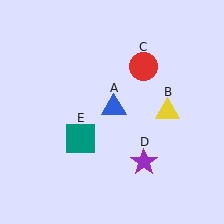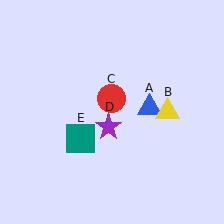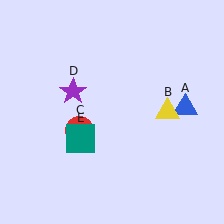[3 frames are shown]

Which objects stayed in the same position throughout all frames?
Yellow triangle (object B) and teal square (object E) remained stationary.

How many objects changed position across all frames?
3 objects changed position: blue triangle (object A), red circle (object C), purple star (object D).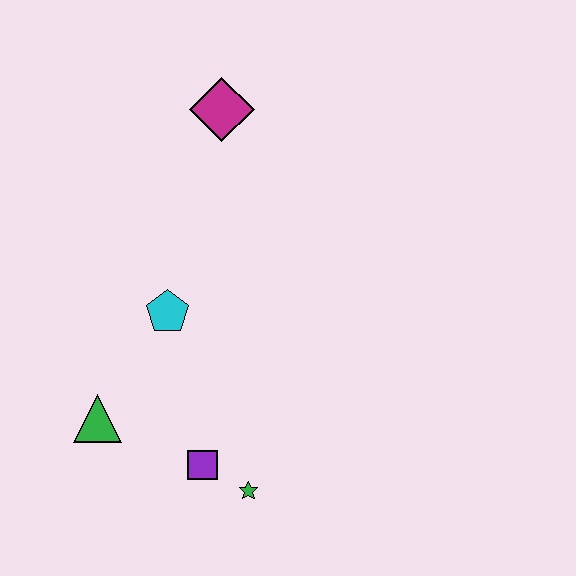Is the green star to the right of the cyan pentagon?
Yes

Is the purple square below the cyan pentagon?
Yes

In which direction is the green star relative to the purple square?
The green star is to the right of the purple square.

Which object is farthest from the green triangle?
The magenta diamond is farthest from the green triangle.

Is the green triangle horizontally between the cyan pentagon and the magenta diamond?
No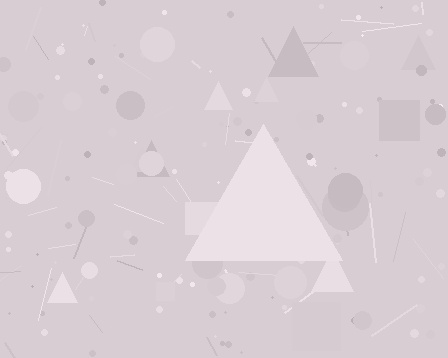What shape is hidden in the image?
A triangle is hidden in the image.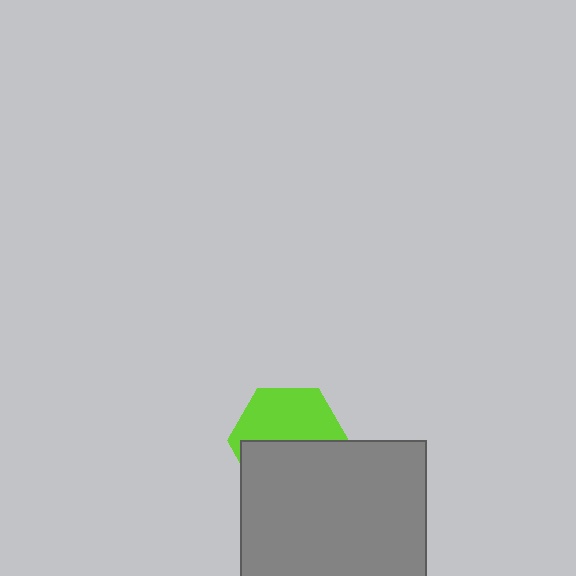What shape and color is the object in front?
The object in front is a gray rectangle.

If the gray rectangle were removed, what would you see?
You would see the complete lime hexagon.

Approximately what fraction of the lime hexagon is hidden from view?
Roughly 50% of the lime hexagon is hidden behind the gray rectangle.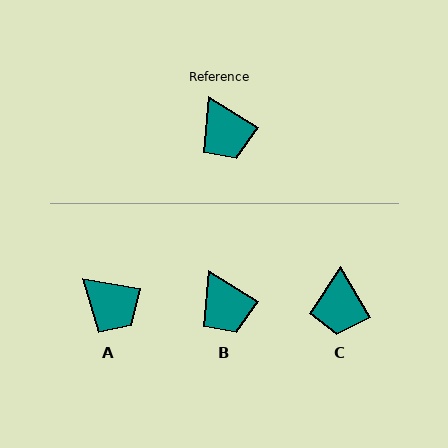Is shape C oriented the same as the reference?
No, it is off by about 29 degrees.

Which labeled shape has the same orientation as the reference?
B.